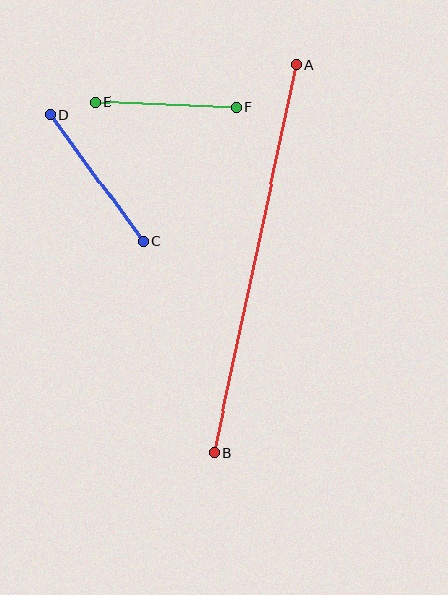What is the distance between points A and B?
The distance is approximately 397 pixels.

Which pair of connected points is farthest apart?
Points A and B are farthest apart.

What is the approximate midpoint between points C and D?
The midpoint is at approximately (97, 178) pixels.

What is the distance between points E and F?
The distance is approximately 141 pixels.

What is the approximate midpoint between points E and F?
The midpoint is at approximately (166, 105) pixels.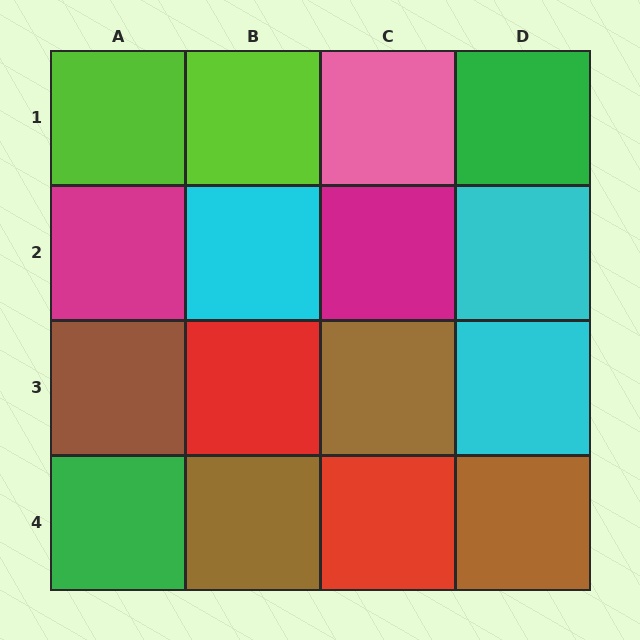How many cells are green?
2 cells are green.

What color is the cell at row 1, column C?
Pink.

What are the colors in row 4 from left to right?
Green, brown, red, brown.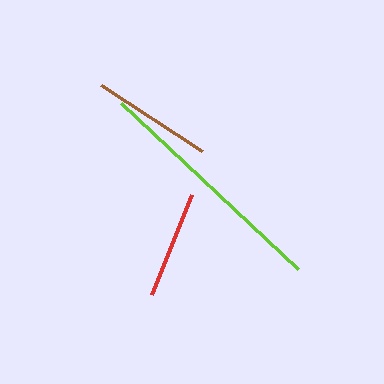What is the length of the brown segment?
The brown segment is approximately 120 pixels long.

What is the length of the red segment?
The red segment is approximately 107 pixels long.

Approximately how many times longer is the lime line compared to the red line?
The lime line is approximately 2.3 times the length of the red line.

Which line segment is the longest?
The lime line is the longest at approximately 243 pixels.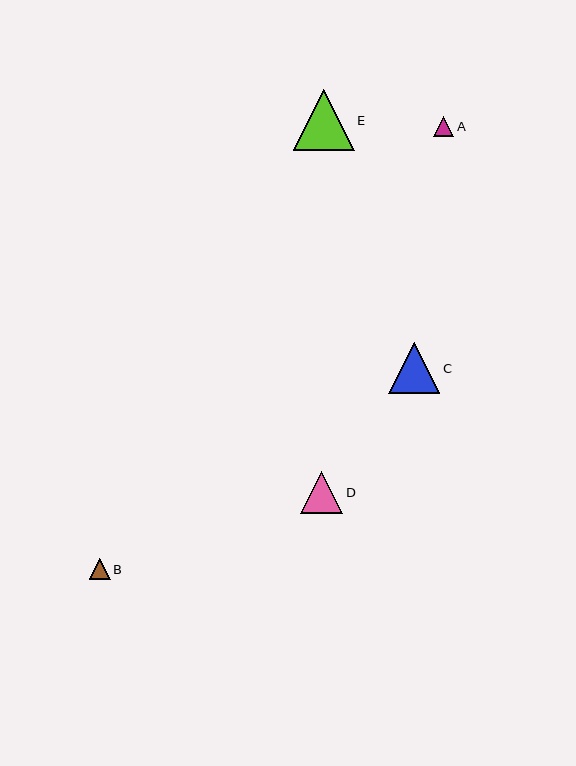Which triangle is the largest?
Triangle E is the largest with a size of approximately 61 pixels.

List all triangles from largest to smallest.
From largest to smallest: E, C, D, B, A.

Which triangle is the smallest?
Triangle A is the smallest with a size of approximately 20 pixels.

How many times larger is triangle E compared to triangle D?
Triangle E is approximately 1.4 times the size of triangle D.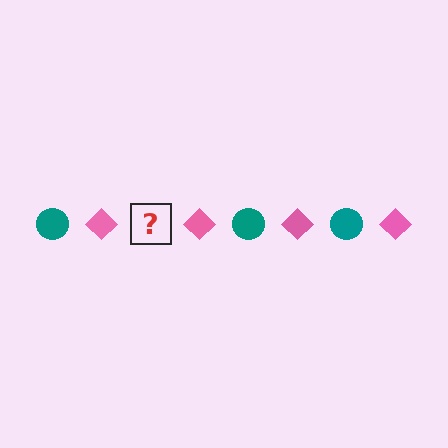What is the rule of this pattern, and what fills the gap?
The rule is that the pattern alternates between teal circle and pink diamond. The gap should be filled with a teal circle.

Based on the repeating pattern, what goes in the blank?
The blank should be a teal circle.